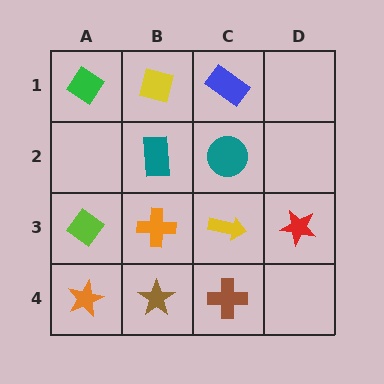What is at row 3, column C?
A yellow arrow.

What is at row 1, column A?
A green diamond.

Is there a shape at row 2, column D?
No, that cell is empty.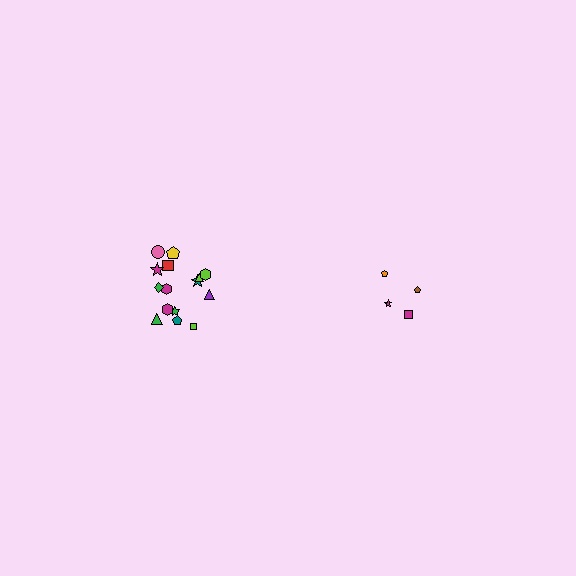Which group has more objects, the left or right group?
The left group.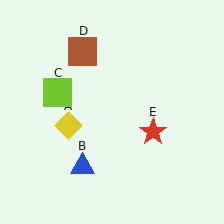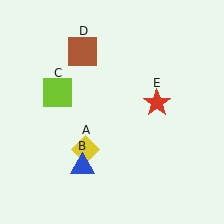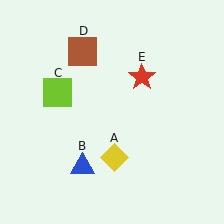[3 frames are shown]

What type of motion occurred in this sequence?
The yellow diamond (object A), red star (object E) rotated counterclockwise around the center of the scene.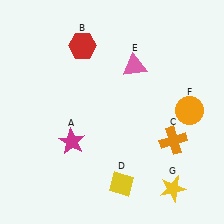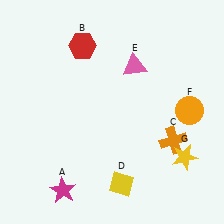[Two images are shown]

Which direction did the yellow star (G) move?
The yellow star (G) moved up.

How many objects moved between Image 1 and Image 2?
2 objects moved between the two images.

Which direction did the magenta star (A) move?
The magenta star (A) moved down.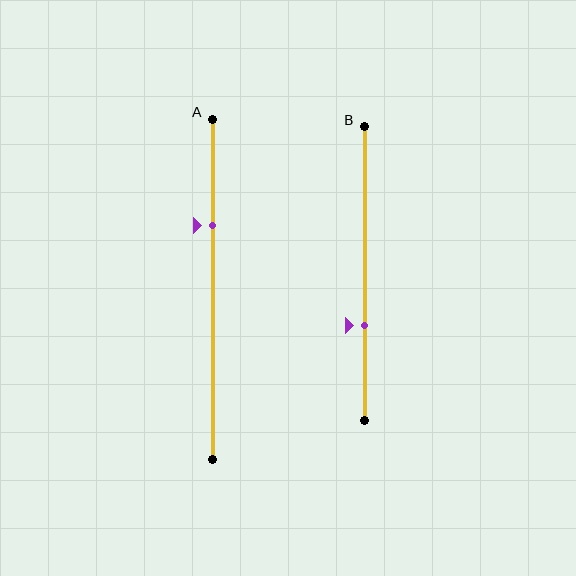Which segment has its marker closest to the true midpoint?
Segment B has its marker closest to the true midpoint.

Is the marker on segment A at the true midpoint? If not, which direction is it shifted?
No, the marker on segment A is shifted upward by about 19% of the segment length.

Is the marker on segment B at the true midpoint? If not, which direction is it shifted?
No, the marker on segment B is shifted downward by about 18% of the segment length.